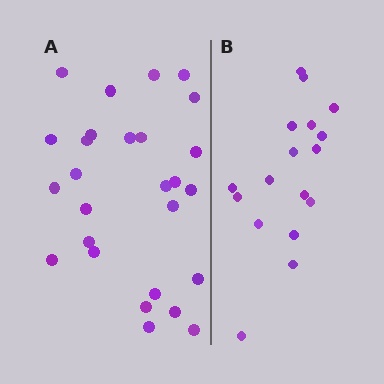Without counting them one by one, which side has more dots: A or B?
Region A (the left region) has more dots.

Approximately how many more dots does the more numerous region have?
Region A has roughly 10 or so more dots than region B.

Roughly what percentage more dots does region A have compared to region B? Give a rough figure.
About 60% more.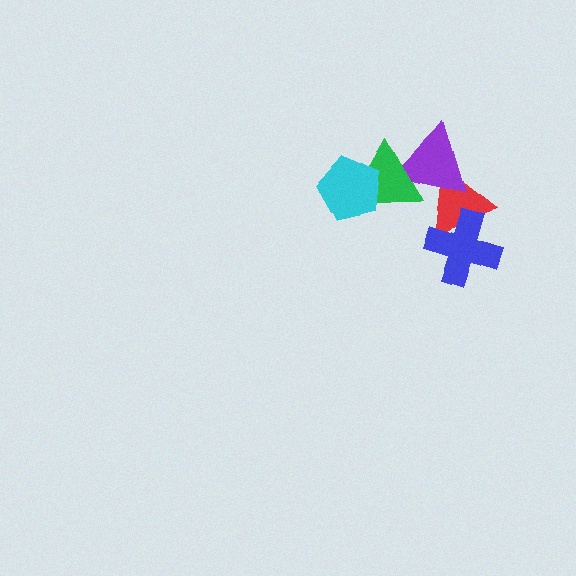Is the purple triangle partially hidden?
Yes, it is partially covered by another shape.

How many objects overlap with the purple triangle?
2 objects overlap with the purple triangle.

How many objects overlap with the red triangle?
2 objects overlap with the red triangle.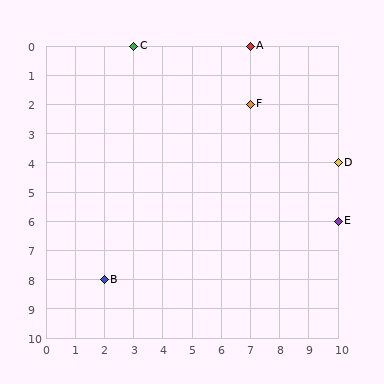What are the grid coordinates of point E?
Point E is at grid coordinates (10, 6).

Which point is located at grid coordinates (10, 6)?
Point E is at (10, 6).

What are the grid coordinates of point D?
Point D is at grid coordinates (10, 4).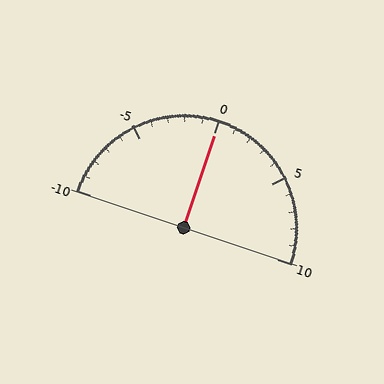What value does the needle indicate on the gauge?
The needle indicates approximately 0.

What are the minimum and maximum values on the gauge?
The gauge ranges from -10 to 10.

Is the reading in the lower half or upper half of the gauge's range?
The reading is in the upper half of the range (-10 to 10).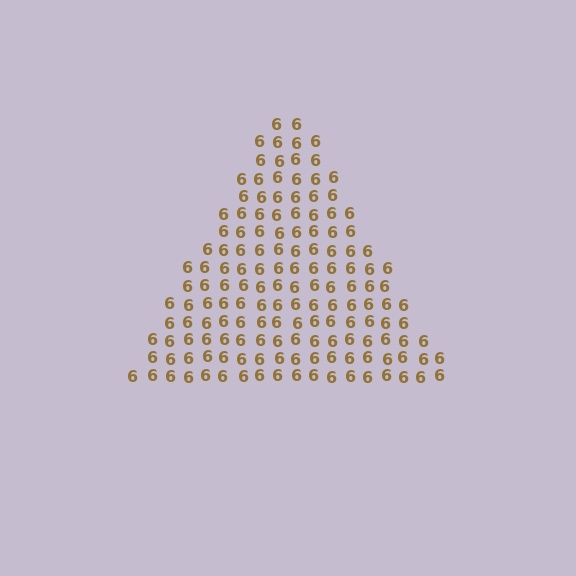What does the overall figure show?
The overall figure shows a triangle.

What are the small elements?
The small elements are digit 6's.